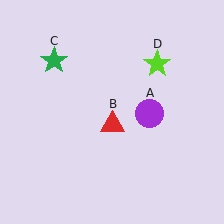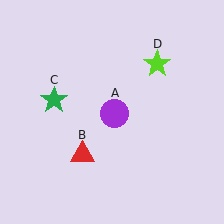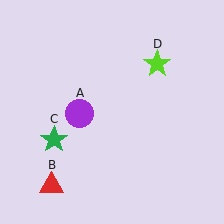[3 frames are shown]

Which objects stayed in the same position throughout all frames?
Lime star (object D) remained stationary.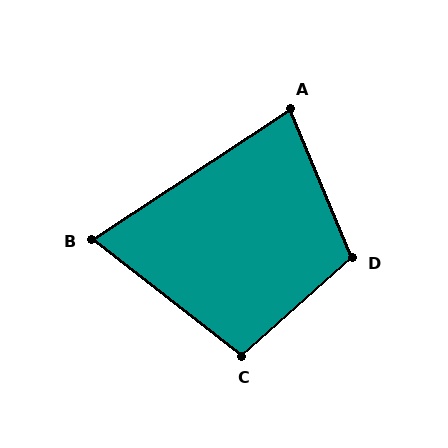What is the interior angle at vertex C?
Approximately 101 degrees (obtuse).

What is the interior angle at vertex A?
Approximately 79 degrees (acute).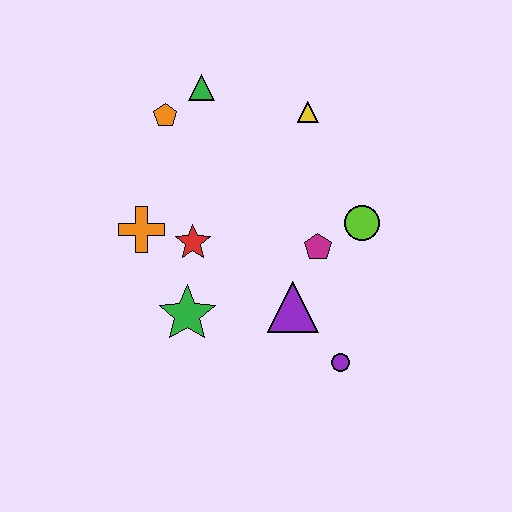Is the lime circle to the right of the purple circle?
Yes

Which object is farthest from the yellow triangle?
The purple circle is farthest from the yellow triangle.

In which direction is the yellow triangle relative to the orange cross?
The yellow triangle is to the right of the orange cross.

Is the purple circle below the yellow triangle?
Yes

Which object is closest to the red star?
The orange cross is closest to the red star.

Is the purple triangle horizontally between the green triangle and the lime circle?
Yes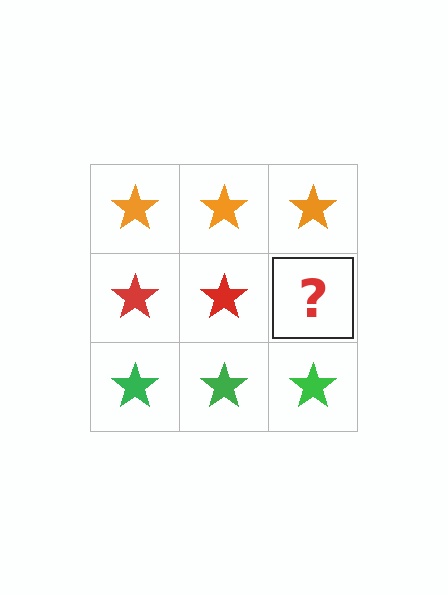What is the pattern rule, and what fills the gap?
The rule is that each row has a consistent color. The gap should be filled with a red star.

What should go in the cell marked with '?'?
The missing cell should contain a red star.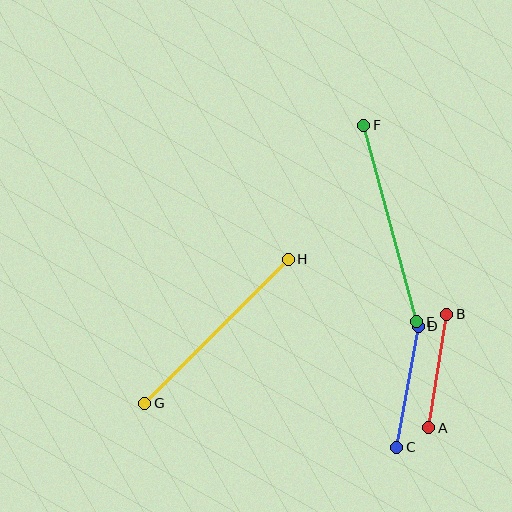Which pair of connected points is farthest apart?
Points E and F are farthest apart.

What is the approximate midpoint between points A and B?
The midpoint is at approximately (438, 371) pixels.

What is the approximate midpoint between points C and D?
The midpoint is at approximately (408, 387) pixels.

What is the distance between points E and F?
The distance is approximately 204 pixels.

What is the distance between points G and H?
The distance is approximately 203 pixels.